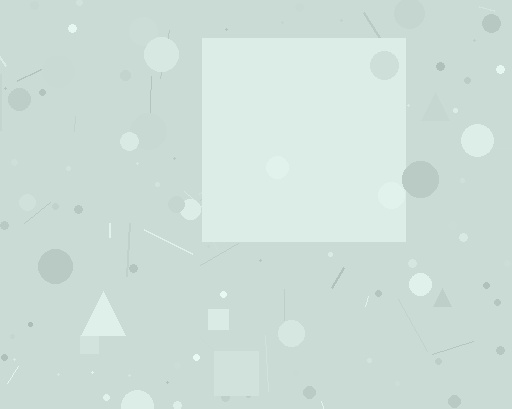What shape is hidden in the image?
A square is hidden in the image.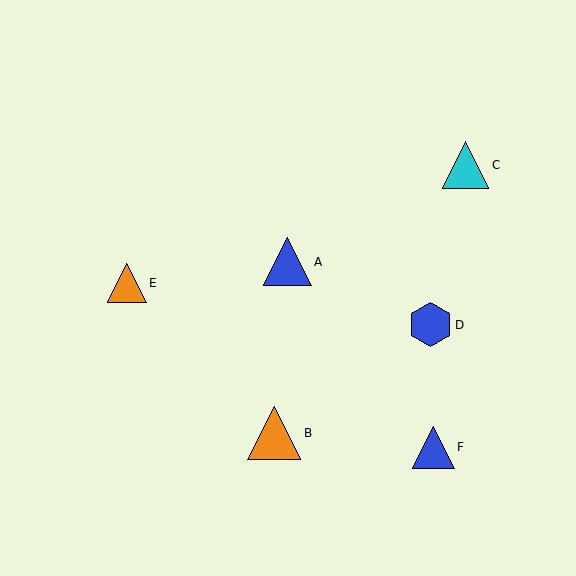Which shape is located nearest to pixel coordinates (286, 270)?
The blue triangle (labeled A) at (287, 262) is nearest to that location.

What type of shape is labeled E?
Shape E is an orange triangle.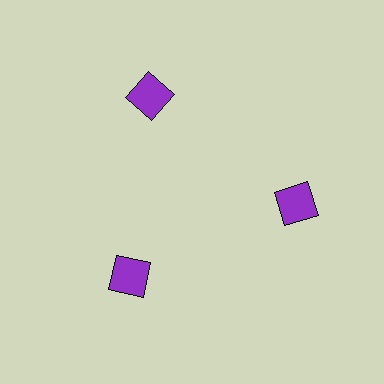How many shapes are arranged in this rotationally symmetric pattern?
There are 3 shapes, arranged in 3 groups of 1.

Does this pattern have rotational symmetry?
Yes, this pattern has 3-fold rotational symmetry. It looks the same after rotating 120 degrees around the center.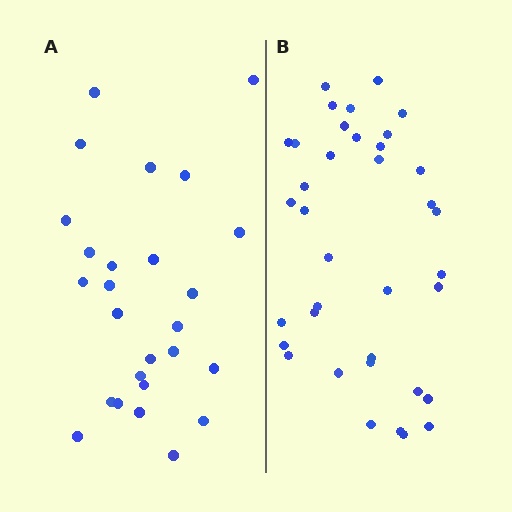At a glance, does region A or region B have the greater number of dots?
Region B (the right region) has more dots.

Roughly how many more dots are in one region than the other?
Region B has roughly 12 or so more dots than region A.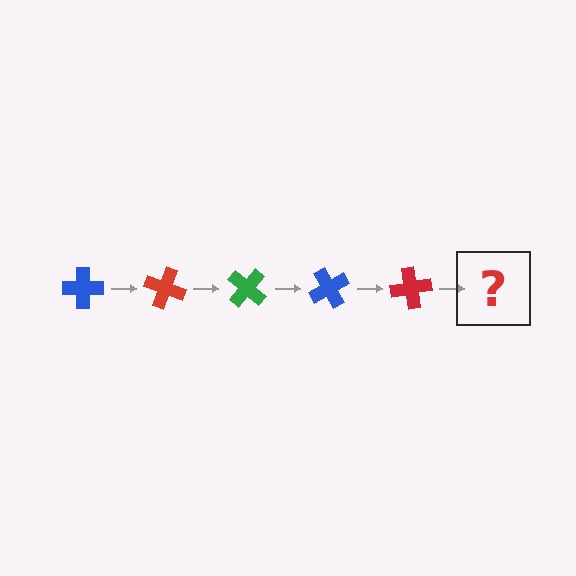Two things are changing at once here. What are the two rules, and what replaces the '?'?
The two rules are that it rotates 20 degrees each step and the color cycles through blue, red, and green. The '?' should be a green cross, rotated 100 degrees from the start.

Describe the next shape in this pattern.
It should be a green cross, rotated 100 degrees from the start.